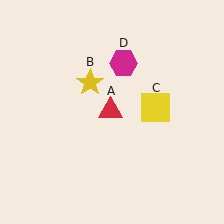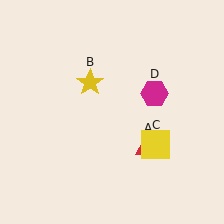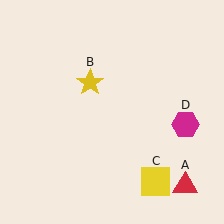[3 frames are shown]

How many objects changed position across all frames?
3 objects changed position: red triangle (object A), yellow square (object C), magenta hexagon (object D).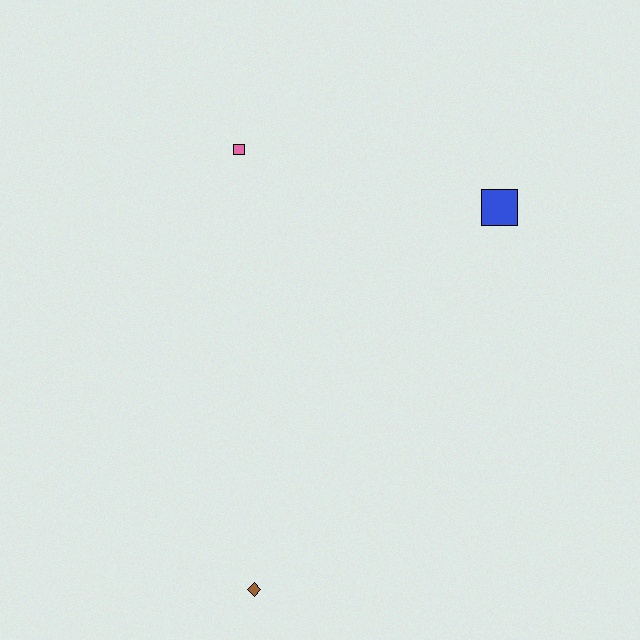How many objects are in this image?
There are 3 objects.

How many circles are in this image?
There are no circles.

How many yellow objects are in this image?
There are no yellow objects.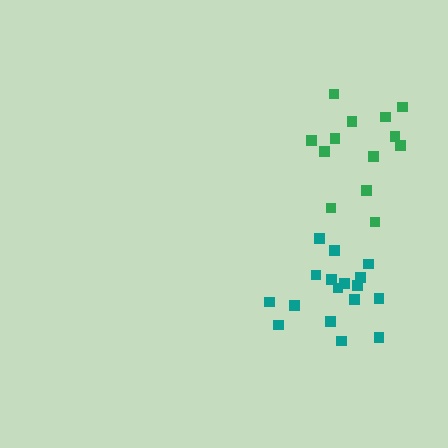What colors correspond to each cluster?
The clusters are colored: teal, green.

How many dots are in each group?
Group 1: 17 dots, Group 2: 13 dots (30 total).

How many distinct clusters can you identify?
There are 2 distinct clusters.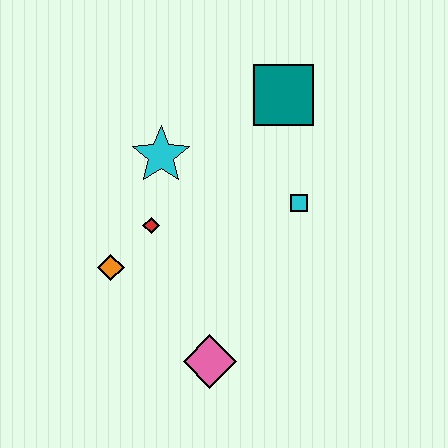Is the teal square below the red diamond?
No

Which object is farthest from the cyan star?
The pink diamond is farthest from the cyan star.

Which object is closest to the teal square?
The cyan square is closest to the teal square.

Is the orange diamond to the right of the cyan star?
No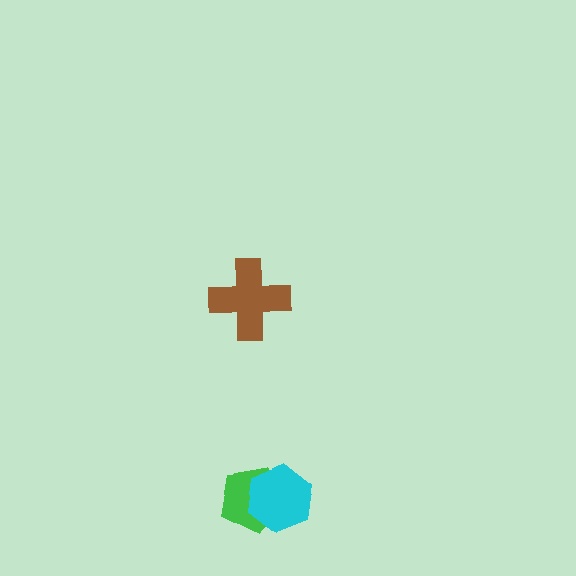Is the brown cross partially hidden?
No, no other shape covers it.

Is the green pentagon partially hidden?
Yes, it is partially covered by another shape.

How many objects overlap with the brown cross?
0 objects overlap with the brown cross.